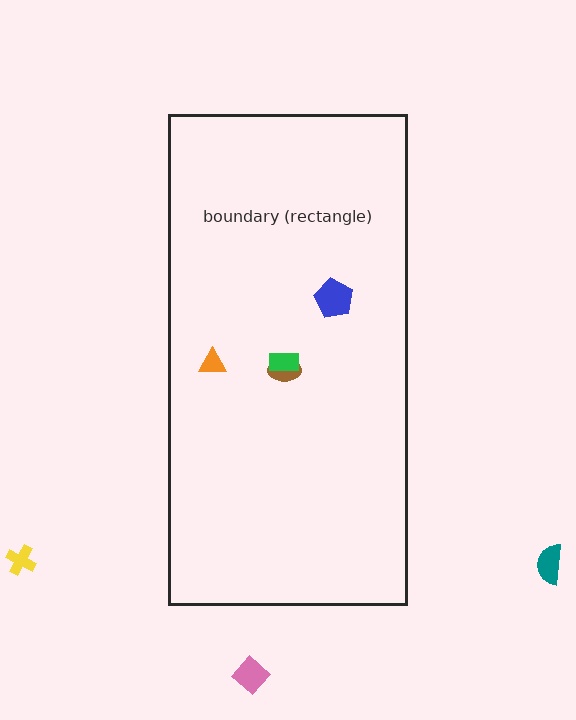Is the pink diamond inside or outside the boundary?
Outside.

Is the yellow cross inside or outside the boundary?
Outside.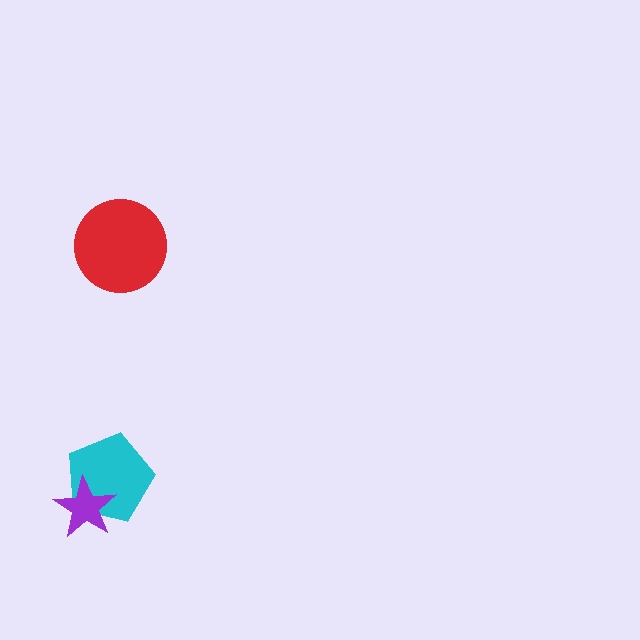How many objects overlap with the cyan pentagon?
1 object overlaps with the cyan pentagon.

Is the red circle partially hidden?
No, no other shape covers it.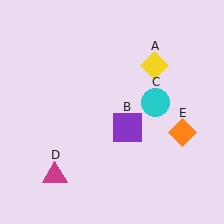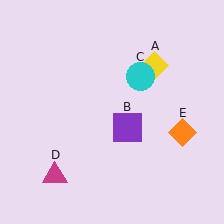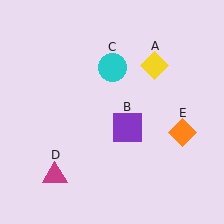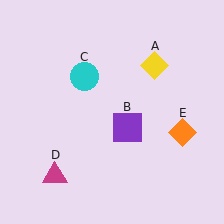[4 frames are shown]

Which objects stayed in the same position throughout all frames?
Yellow diamond (object A) and purple square (object B) and magenta triangle (object D) and orange diamond (object E) remained stationary.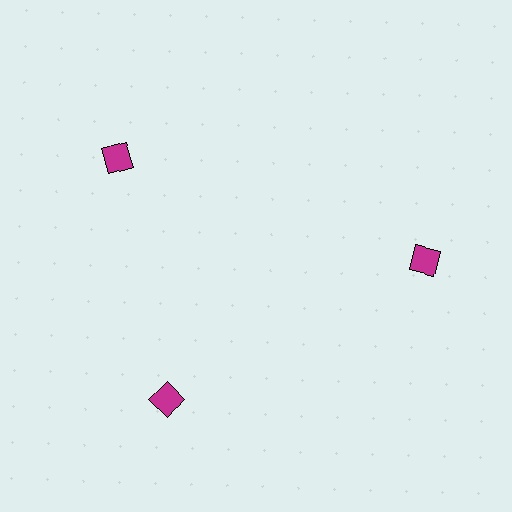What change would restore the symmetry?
The symmetry would be restored by rotating it back into even spacing with its neighbors so that all 3 squares sit at equal angles and equal distance from the center.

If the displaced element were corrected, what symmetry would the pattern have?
It would have 3-fold rotational symmetry — the pattern would map onto itself every 120 degrees.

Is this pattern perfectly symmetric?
No. The 3 magenta squares are arranged in a ring, but one element near the 11 o'clock position is rotated out of alignment along the ring, breaking the 3-fold rotational symmetry.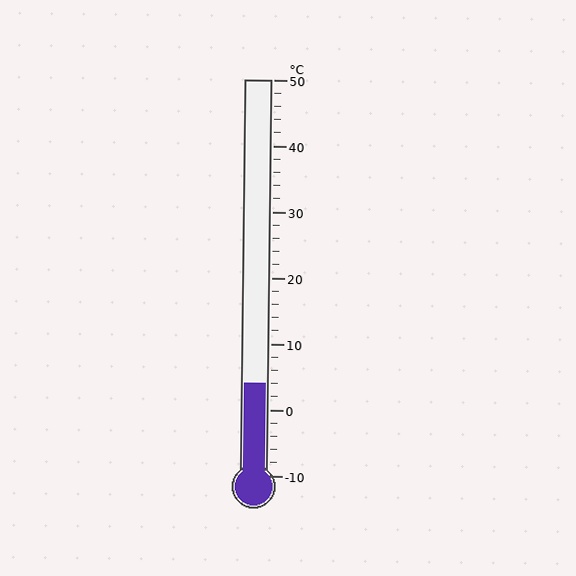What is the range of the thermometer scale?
The thermometer scale ranges from -10°C to 50°C.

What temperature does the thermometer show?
The thermometer shows approximately 4°C.